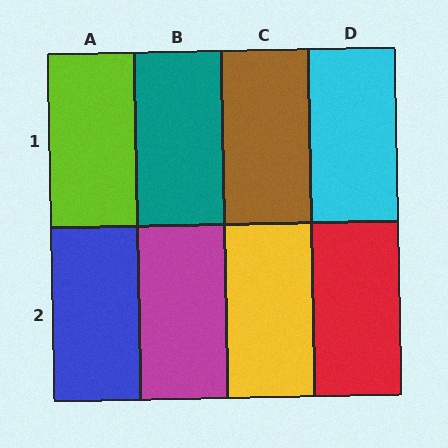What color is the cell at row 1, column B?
Teal.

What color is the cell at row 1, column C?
Brown.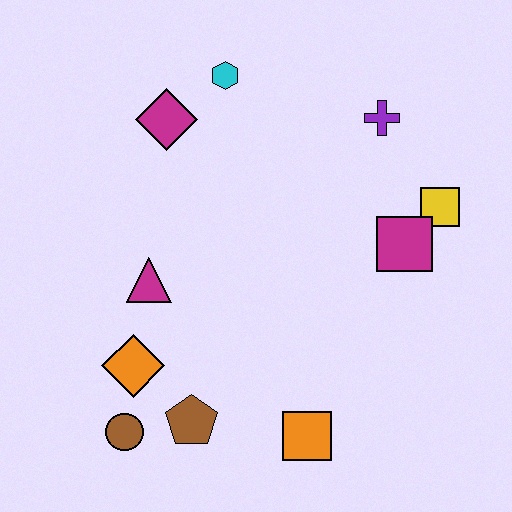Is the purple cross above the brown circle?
Yes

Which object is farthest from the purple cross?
The brown circle is farthest from the purple cross.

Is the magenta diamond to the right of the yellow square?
No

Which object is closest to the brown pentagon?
The brown circle is closest to the brown pentagon.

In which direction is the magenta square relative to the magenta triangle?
The magenta square is to the right of the magenta triangle.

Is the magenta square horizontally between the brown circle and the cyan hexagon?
No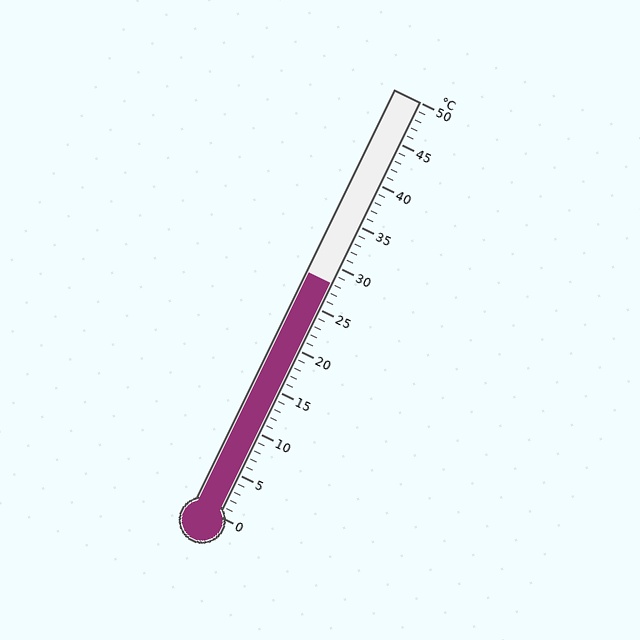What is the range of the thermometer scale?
The thermometer scale ranges from 0°C to 50°C.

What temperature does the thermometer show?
The thermometer shows approximately 28°C.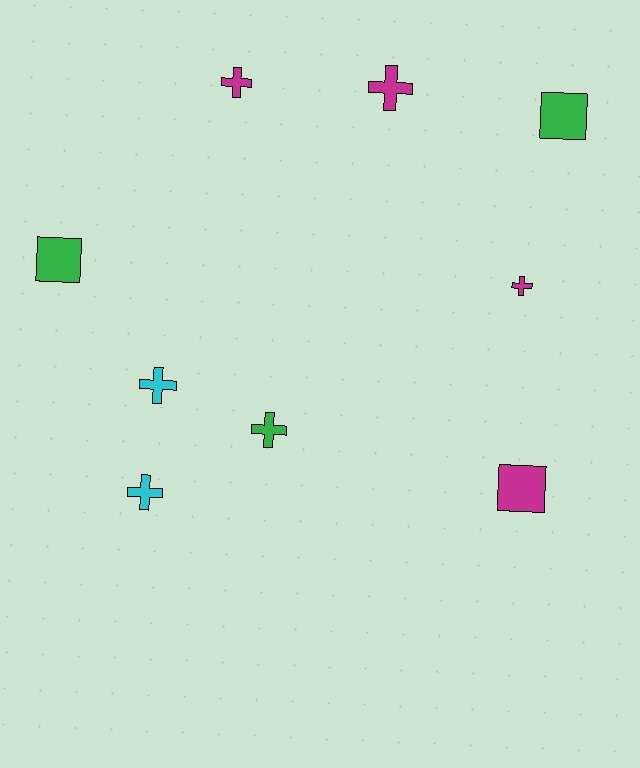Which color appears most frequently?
Magenta, with 4 objects.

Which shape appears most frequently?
Cross, with 6 objects.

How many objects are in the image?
There are 9 objects.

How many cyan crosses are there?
There are 2 cyan crosses.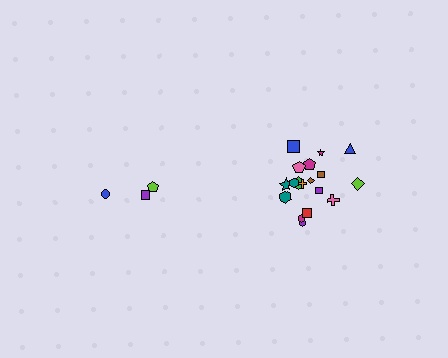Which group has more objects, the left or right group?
The right group.